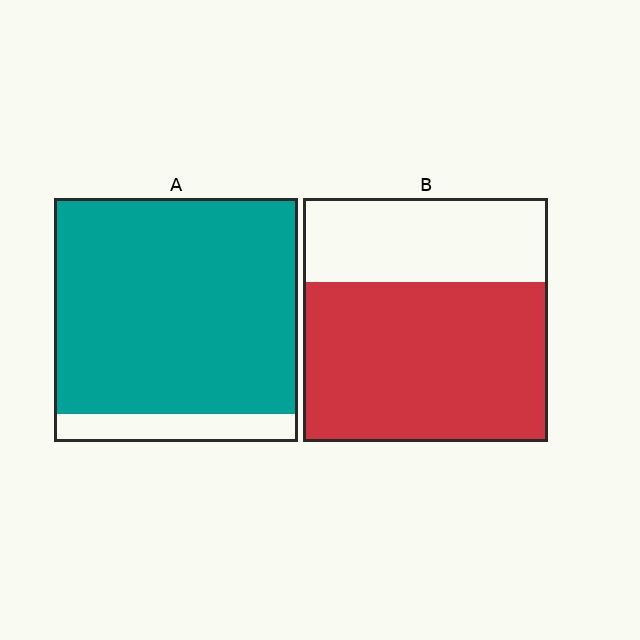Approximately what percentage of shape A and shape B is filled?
A is approximately 90% and B is approximately 65%.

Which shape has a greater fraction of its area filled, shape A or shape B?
Shape A.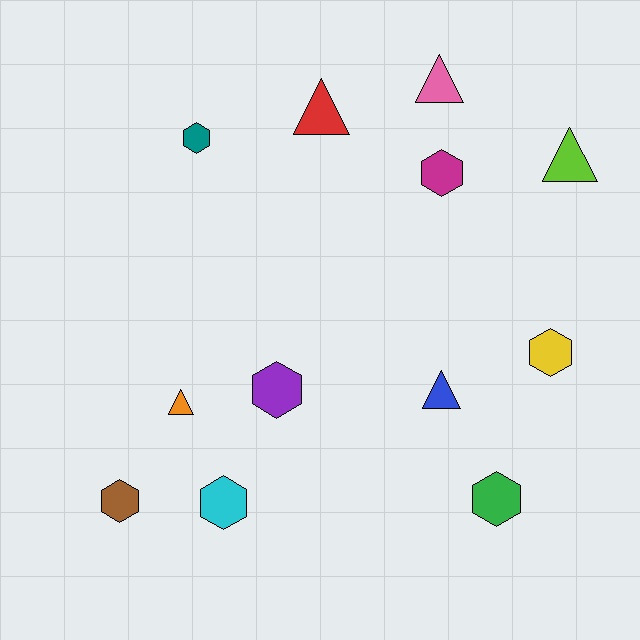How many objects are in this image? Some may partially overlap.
There are 12 objects.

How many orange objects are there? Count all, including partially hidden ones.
There is 1 orange object.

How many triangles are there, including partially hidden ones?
There are 5 triangles.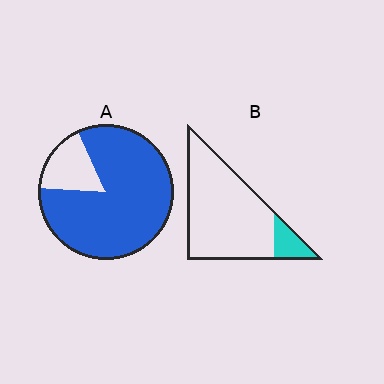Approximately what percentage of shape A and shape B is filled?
A is approximately 85% and B is approximately 15%.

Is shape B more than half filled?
No.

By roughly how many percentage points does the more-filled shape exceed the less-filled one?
By roughly 70 percentage points (A over B).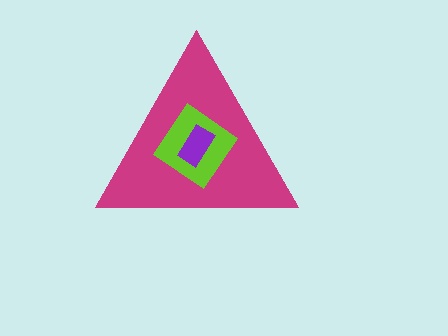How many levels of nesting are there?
3.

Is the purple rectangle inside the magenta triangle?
Yes.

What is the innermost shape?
The purple rectangle.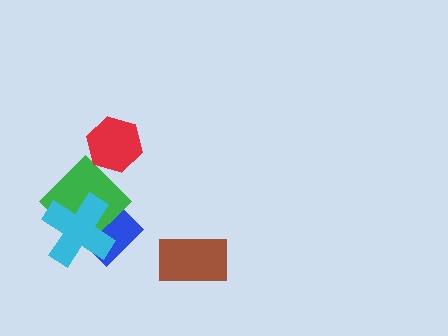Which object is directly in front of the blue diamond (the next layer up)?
The green diamond is directly in front of the blue diamond.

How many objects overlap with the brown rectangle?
0 objects overlap with the brown rectangle.